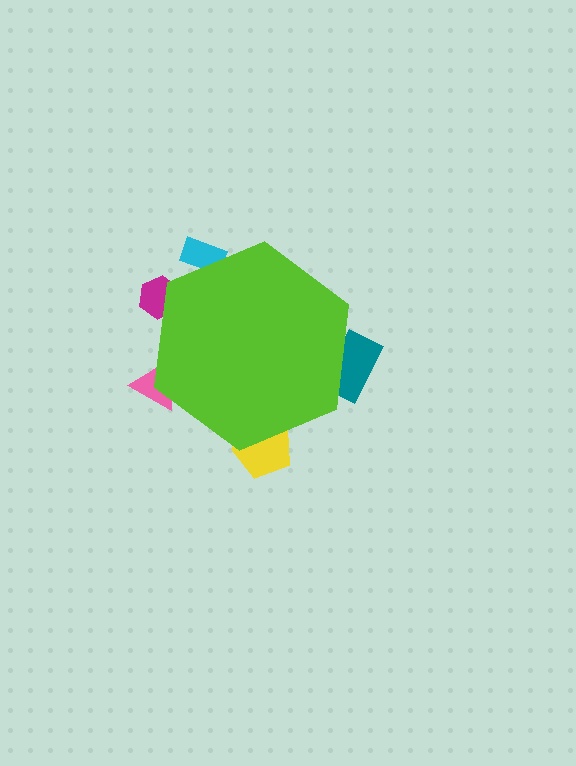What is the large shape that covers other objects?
A lime hexagon.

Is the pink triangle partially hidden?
Yes, the pink triangle is partially hidden behind the lime hexagon.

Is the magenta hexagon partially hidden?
Yes, the magenta hexagon is partially hidden behind the lime hexagon.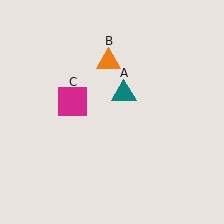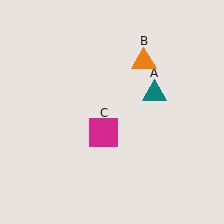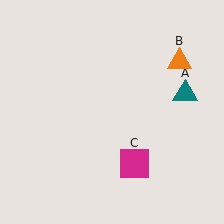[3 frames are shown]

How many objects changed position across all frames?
3 objects changed position: teal triangle (object A), orange triangle (object B), magenta square (object C).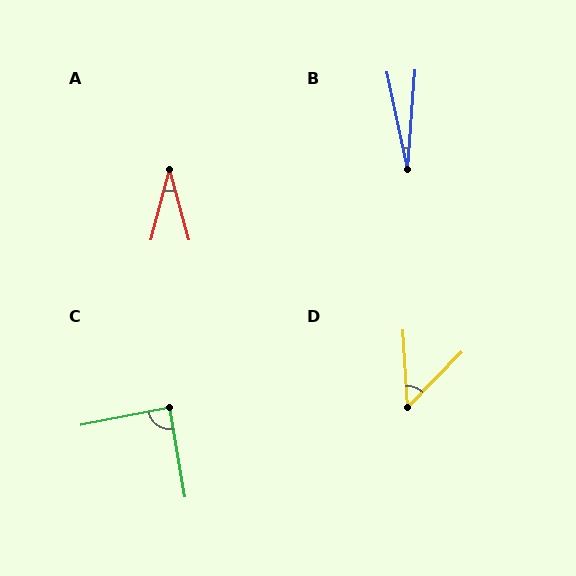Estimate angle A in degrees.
Approximately 30 degrees.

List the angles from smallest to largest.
B (16°), A (30°), D (48°), C (89°).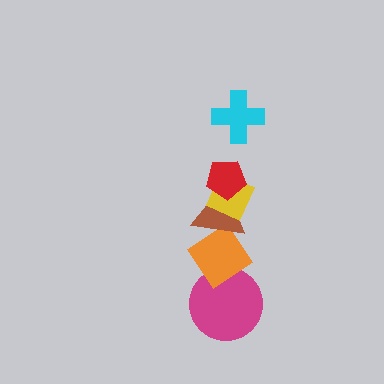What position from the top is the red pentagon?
The red pentagon is 2nd from the top.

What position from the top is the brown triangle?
The brown triangle is 4th from the top.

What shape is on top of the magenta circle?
The orange diamond is on top of the magenta circle.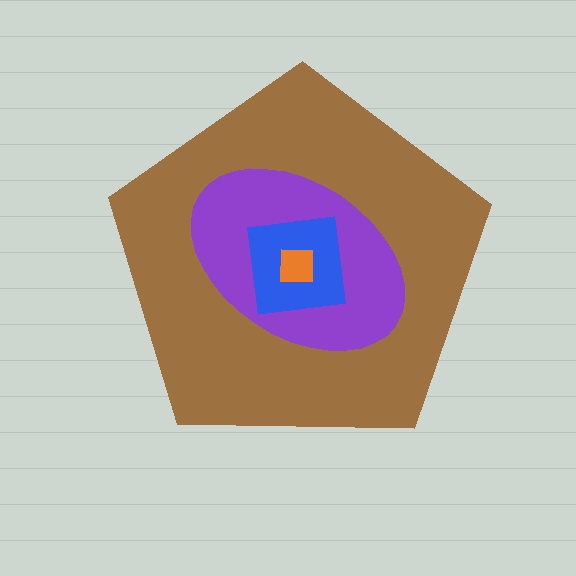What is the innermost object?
The orange square.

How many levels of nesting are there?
4.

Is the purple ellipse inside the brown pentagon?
Yes.